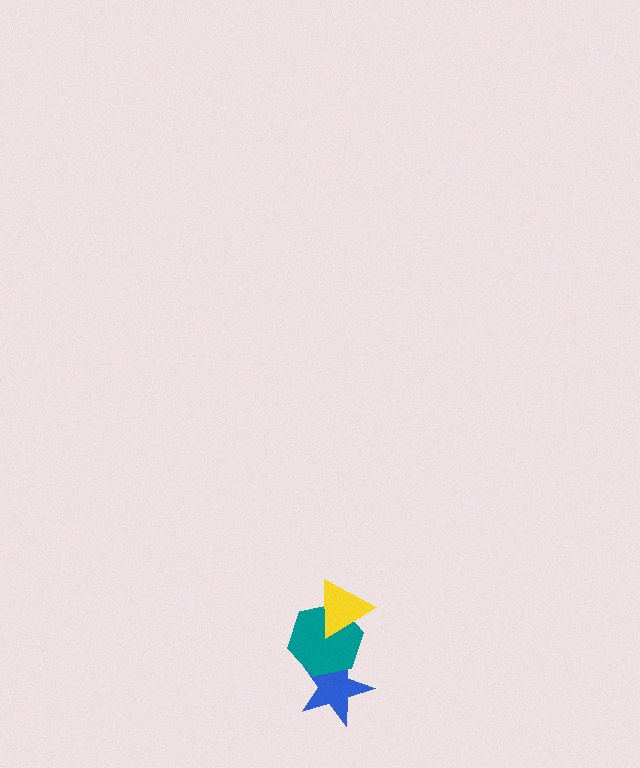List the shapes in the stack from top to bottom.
From top to bottom: the yellow triangle, the teal hexagon, the blue star.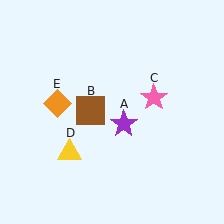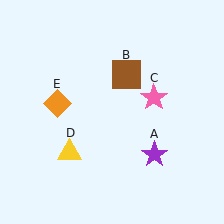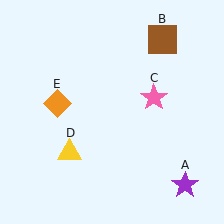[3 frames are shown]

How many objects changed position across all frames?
2 objects changed position: purple star (object A), brown square (object B).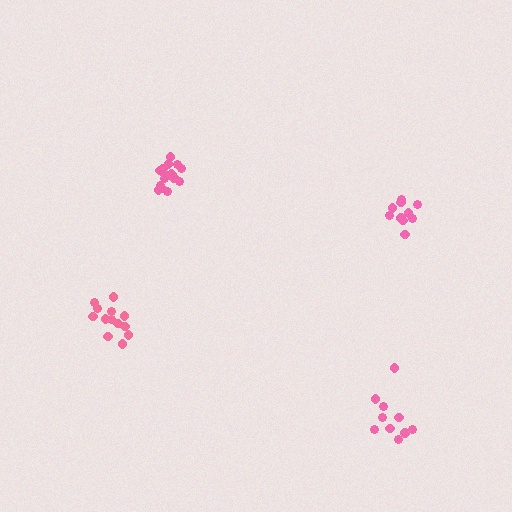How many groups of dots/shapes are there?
There are 4 groups.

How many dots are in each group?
Group 1: 10 dots, Group 2: 16 dots, Group 3: 10 dots, Group 4: 13 dots (49 total).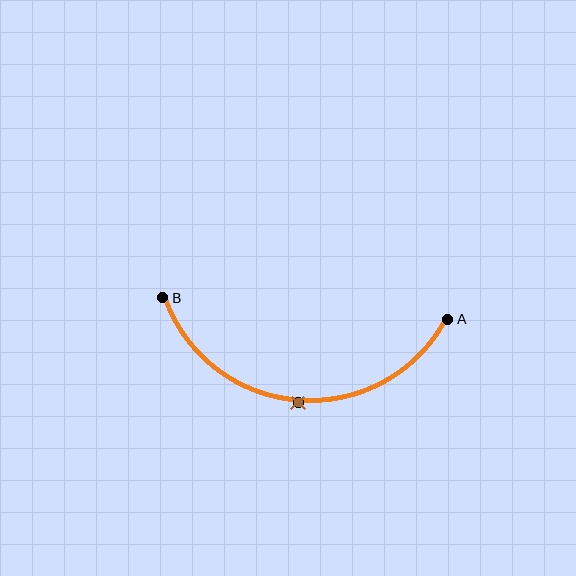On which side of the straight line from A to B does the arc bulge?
The arc bulges below the straight line connecting A and B.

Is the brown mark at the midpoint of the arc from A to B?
Yes. The brown mark lies on the arc at equal arc-length from both A and B — it is the arc midpoint.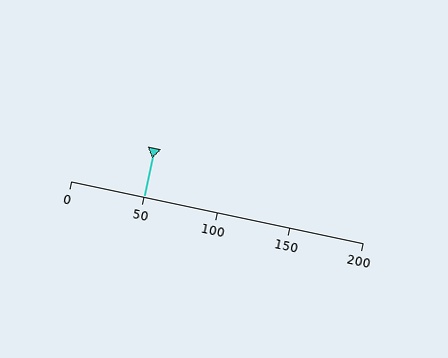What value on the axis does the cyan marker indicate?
The marker indicates approximately 50.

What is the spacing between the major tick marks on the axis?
The major ticks are spaced 50 apart.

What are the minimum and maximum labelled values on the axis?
The axis runs from 0 to 200.